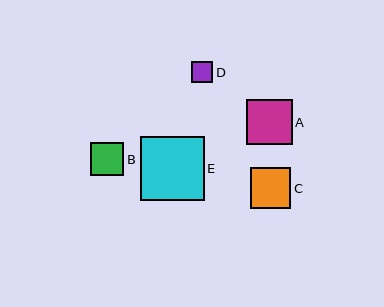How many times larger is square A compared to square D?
Square A is approximately 2.1 times the size of square D.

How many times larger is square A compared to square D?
Square A is approximately 2.1 times the size of square D.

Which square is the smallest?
Square D is the smallest with a size of approximately 21 pixels.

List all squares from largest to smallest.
From largest to smallest: E, A, C, B, D.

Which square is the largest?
Square E is the largest with a size of approximately 63 pixels.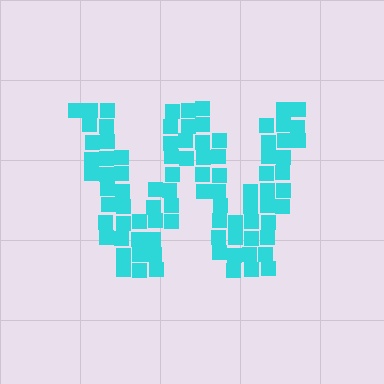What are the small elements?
The small elements are squares.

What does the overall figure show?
The overall figure shows the letter W.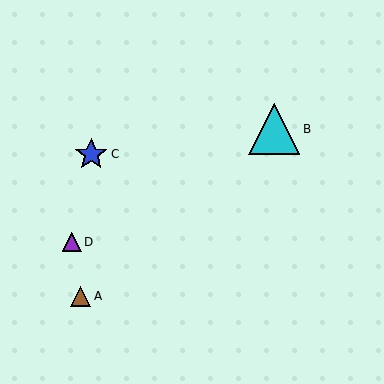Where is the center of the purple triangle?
The center of the purple triangle is at (72, 242).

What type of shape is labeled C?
Shape C is a blue star.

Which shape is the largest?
The cyan triangle (labeled B) is the largest.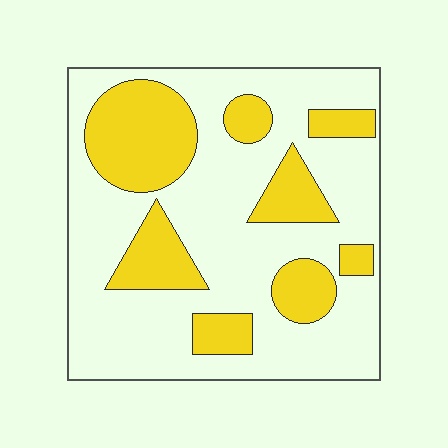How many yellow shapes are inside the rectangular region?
8.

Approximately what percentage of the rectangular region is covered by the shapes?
Approximately 30%.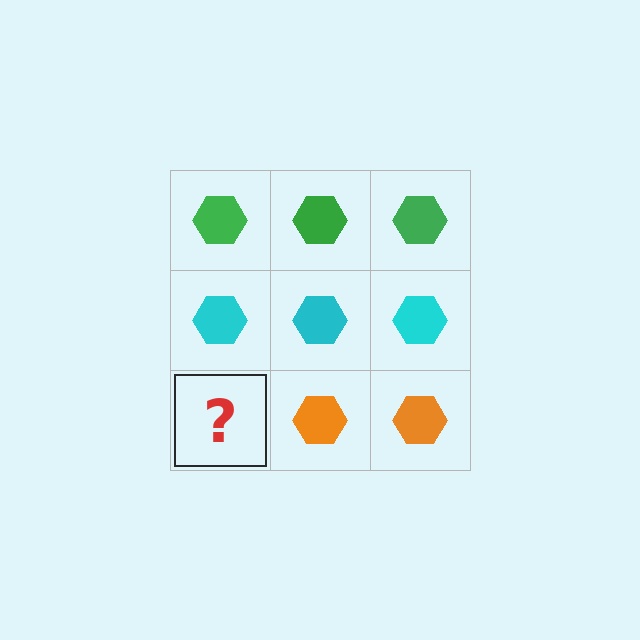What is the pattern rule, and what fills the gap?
The rule is that each row has a consistent color. The gap should be filled with an orange hexagon.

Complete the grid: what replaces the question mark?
The question mark should be replaced with an orange hexagon.